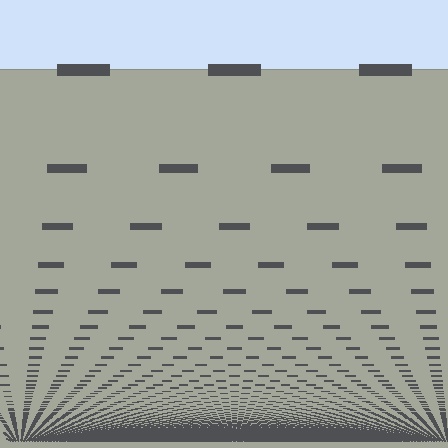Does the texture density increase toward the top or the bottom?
Density increases toward the bottom.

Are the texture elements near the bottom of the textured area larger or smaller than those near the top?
Smaller. The gradient is inverted — elements near the bottom are smaller and denser.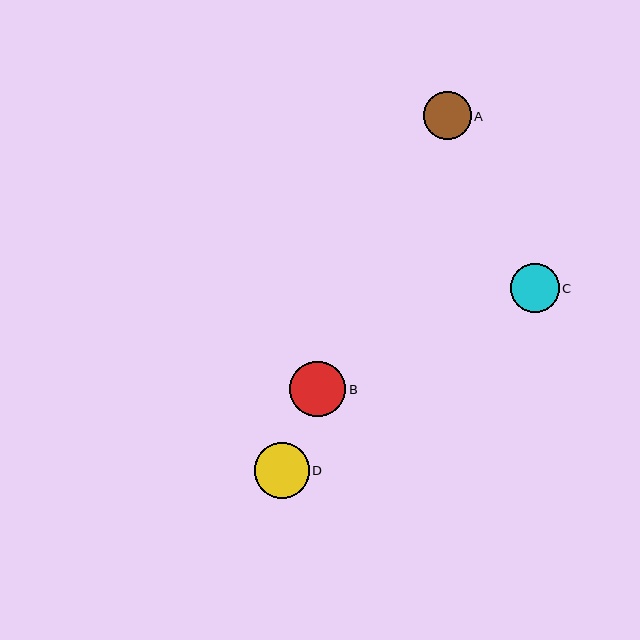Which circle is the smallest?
Circle A is the smallest with a size of approximately 48 pixels.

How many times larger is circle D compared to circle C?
Circle D is approximately 1.1 times the size of circle C.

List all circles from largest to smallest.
From largest to smallest: B, D, C, A.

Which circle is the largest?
Circle B is the largest with a size of approximately 56 pixels.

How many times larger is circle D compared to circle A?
Circle D is approximately 1.2 times the size of circle A.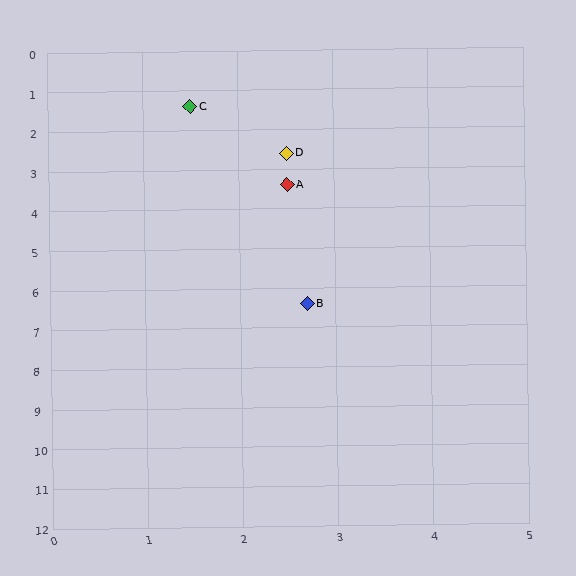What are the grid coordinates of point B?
Point B is at approximately (2.7, 6.4).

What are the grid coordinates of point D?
Point D is at approximately (2.5, 2.6).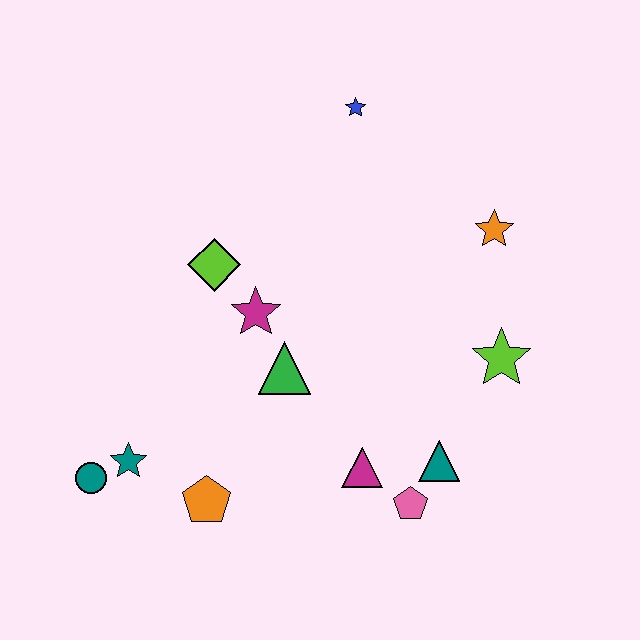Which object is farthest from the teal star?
The orange star is farthest from the teal star.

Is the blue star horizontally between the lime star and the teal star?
Yes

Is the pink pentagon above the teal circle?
No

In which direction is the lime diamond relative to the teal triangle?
The lime diamond is to the left of the teal triangle.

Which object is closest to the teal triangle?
The pink pentagon is closest to the teal triangle.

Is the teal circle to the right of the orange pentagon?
No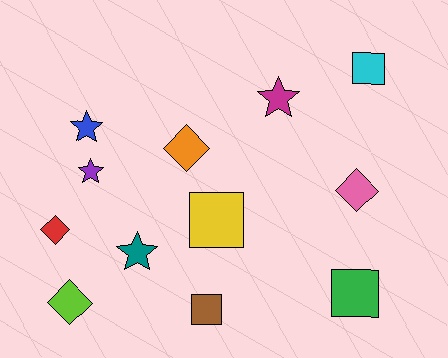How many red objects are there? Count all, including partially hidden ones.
There is 1 red object.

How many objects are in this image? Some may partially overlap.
There are 12 objects.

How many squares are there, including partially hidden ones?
There are 4 squares.